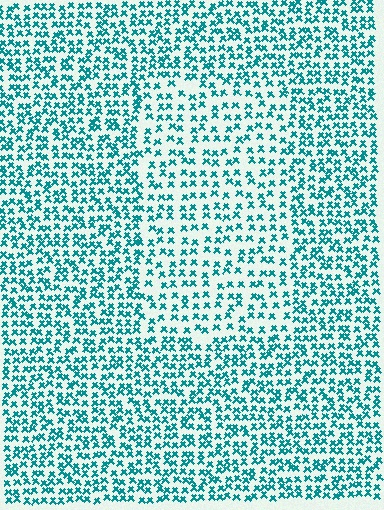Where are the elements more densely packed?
The elements are more densely packed outside the rectangle boundary.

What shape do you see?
I see a rectangle.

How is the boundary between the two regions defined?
The boundary is defined by a change in element density (approximately 1.6x ratio). All elements are the same color, size, and shape.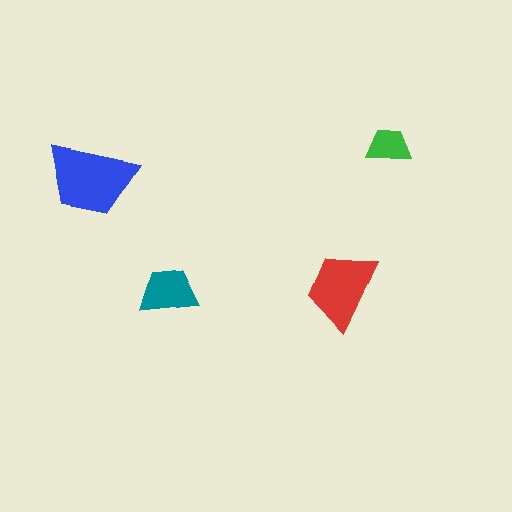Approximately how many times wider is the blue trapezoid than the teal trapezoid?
About 1.5 times wider.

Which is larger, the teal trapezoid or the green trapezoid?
The teal one.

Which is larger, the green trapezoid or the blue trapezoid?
The blue one.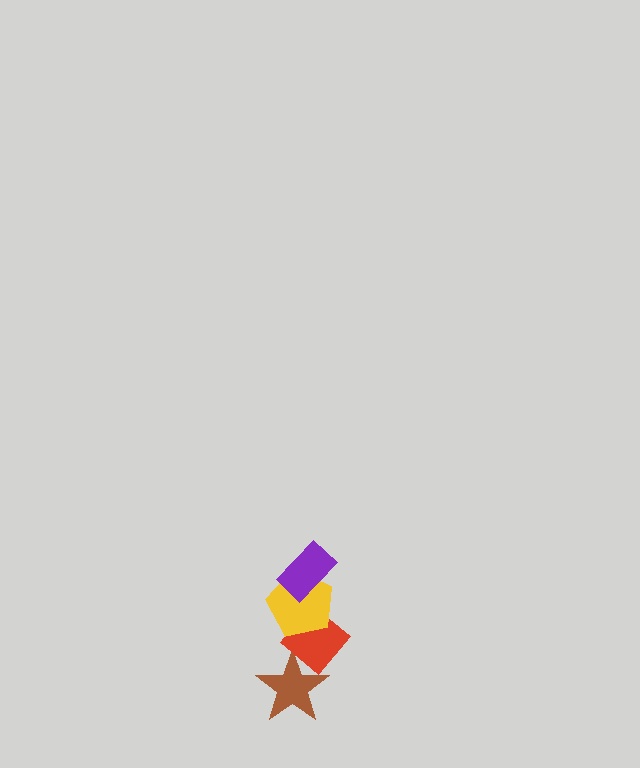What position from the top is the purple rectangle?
The purple rectangle is 1st from the top.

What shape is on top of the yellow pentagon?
The purple rectangle is on top of the yellow pentagon.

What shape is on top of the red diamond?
The yellow pentagon is on top of the red diamond.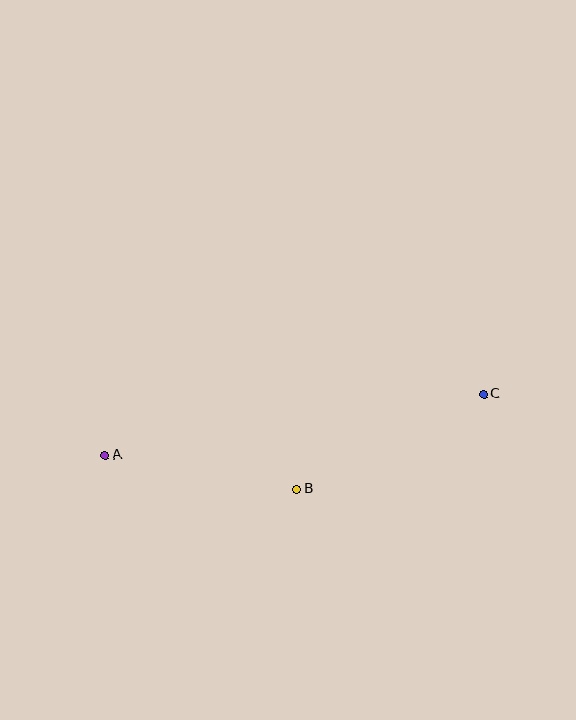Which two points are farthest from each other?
Points A and C are farthest from each other.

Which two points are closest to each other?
Points A and B are closest to each other.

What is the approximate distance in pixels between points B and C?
The distance between B and C is approximately 210 pixels.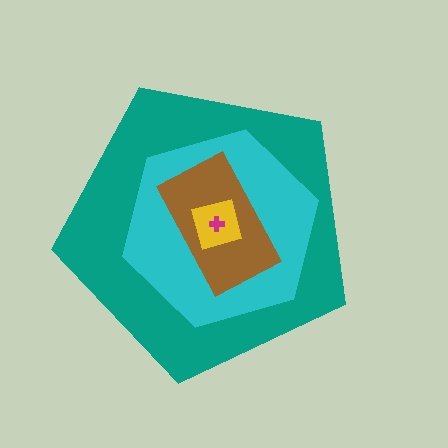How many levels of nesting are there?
5.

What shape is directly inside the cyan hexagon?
The brown rectangle.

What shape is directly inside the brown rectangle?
The yellow square.